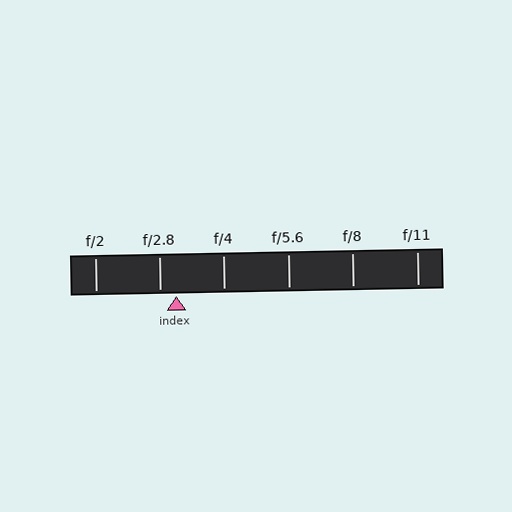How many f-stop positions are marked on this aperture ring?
There are 6 f-stop positions marked.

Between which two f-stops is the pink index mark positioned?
The index mark is between f/2.8 and f/4.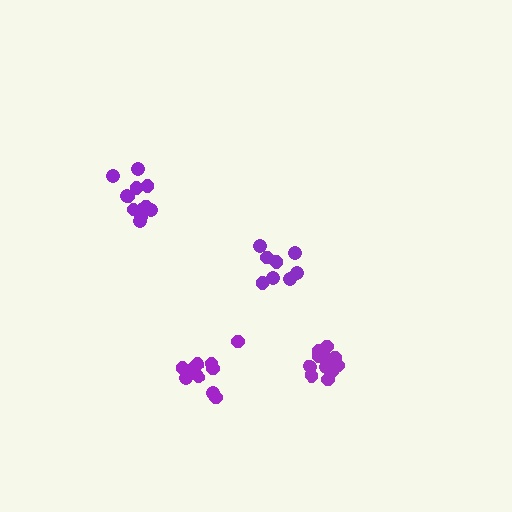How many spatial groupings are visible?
There are 4 spatial groupings.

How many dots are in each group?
Group 1: 11 dots, Group 2: 11 dots, Group 3: 8 dots, Group 4: 13 dots (43 total).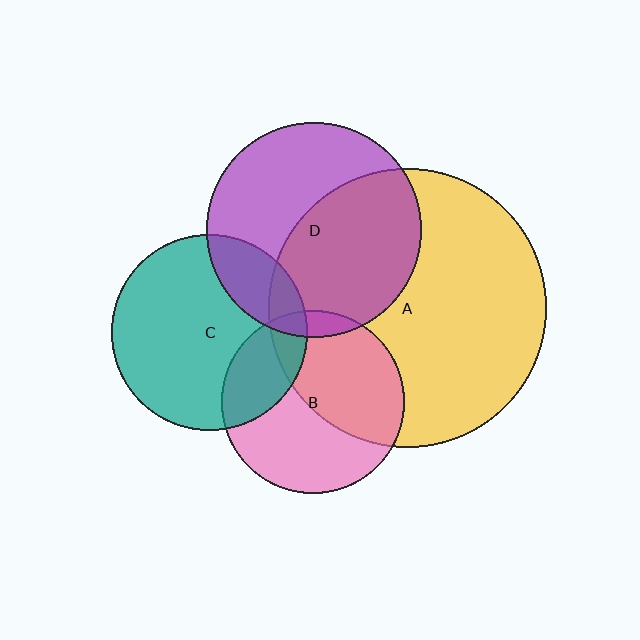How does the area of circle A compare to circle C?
Approximately 2.0 times.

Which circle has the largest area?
Circle A (yellow).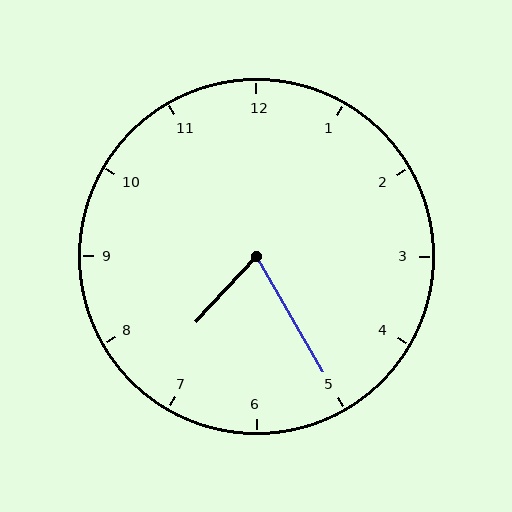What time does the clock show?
7:25.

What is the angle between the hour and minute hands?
Approximately 72 degrees.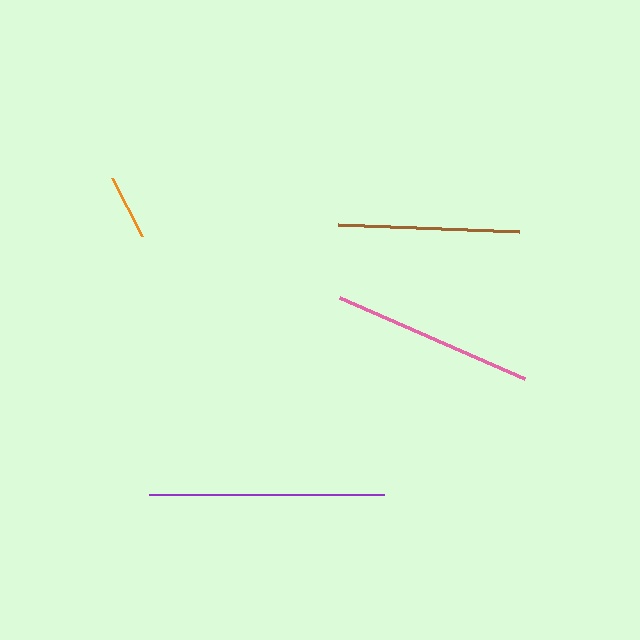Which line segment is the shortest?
The orange line is the shortest at approximately 64 pixels.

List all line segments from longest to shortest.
From longest to shortest: purple, pink, brown, orange.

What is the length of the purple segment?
The purple segment is approximately 235 pixels long.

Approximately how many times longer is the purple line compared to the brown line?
The purple line is approximately 1.3 times the length of the brown line.